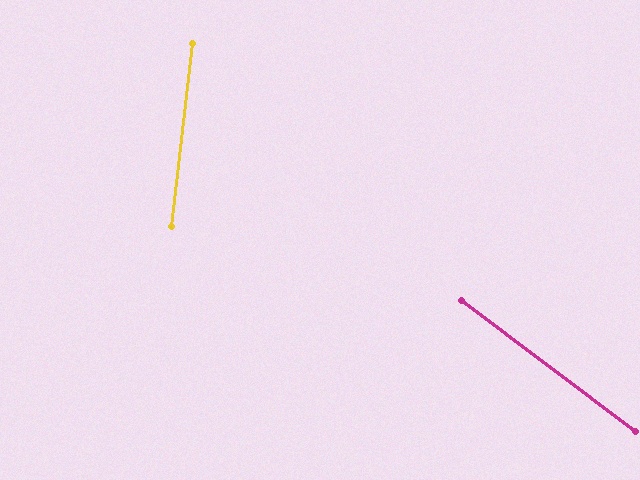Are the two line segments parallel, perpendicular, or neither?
Neither parallel nor perpendicular — they differ by about 60°.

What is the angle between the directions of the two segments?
Approximately 60 degrees.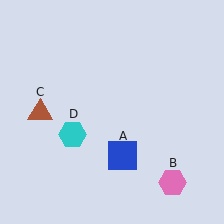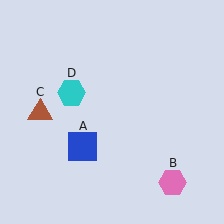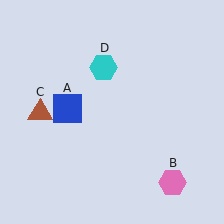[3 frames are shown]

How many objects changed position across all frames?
2 objects changed position: blue square (object A), cyan hexagon (object D).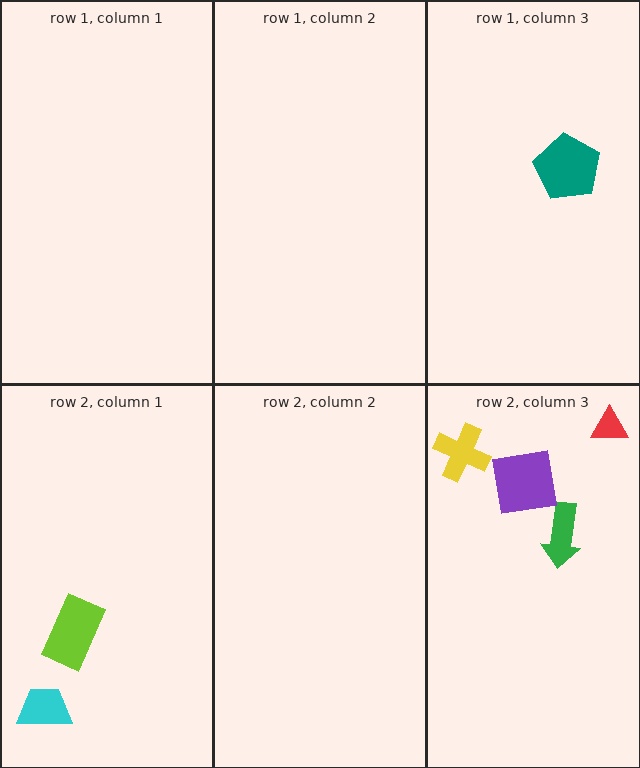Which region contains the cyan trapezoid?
The row 2, column 1 region.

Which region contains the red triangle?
The row 2, column 3 region.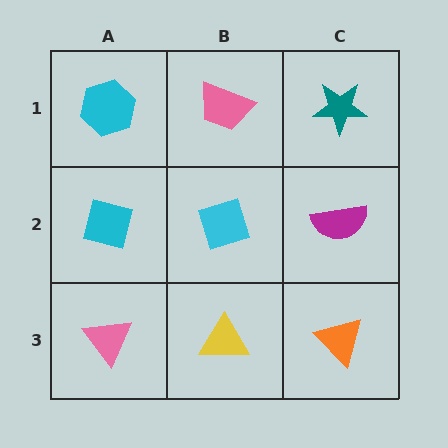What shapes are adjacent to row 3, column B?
A cyan diamond (row 2, column B), a pink triangle (row 3, column A), an orange triangle (row 3, column C).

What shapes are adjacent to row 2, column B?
A pink trapezoid (row 1, column B), a yellow triangle (row 3, column B), a cyan square (row 2, column A), a magenta semicircle (row 2, column C).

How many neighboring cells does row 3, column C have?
2.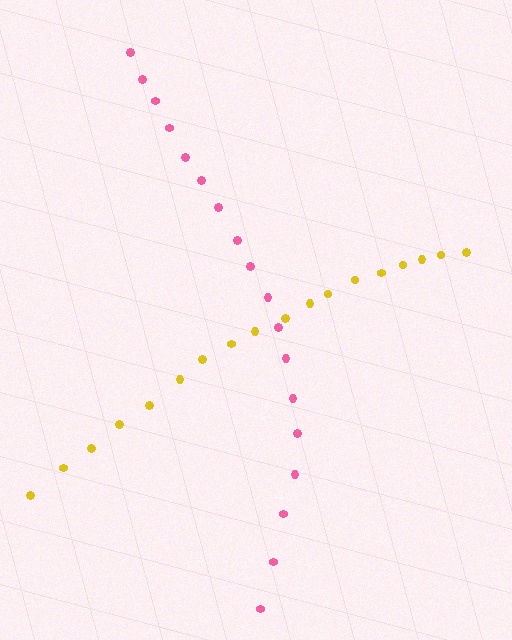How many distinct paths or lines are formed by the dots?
There are 2 distinct paths.